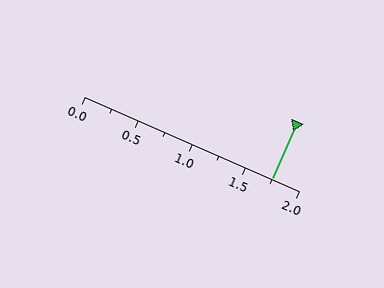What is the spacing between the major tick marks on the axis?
The major ticks are spaced 0.5 apart.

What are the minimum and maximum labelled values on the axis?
The axis runs from 0.0 to 2.0.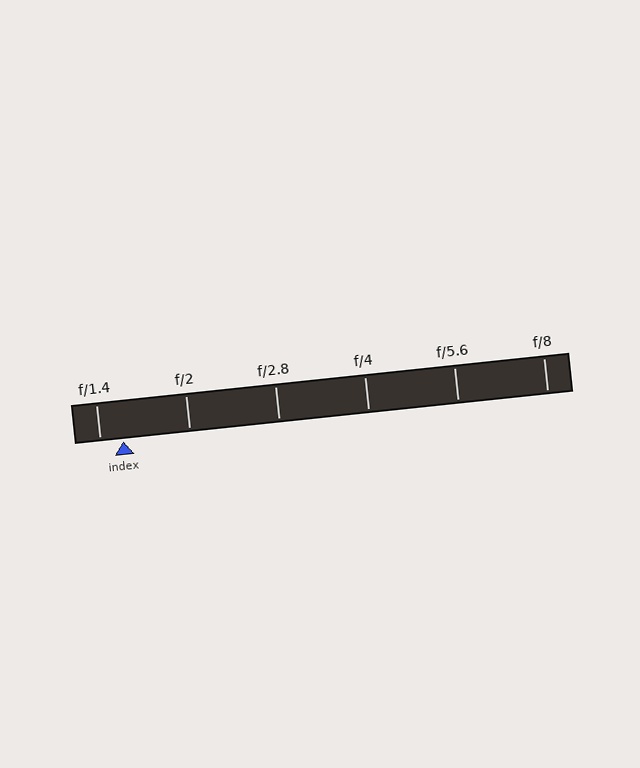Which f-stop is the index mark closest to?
The index mark is closest to f/1.4.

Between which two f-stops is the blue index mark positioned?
The index mark is between f/1.4 and f/2.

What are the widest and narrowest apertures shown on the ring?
The widest aperture shown is f/1.4 and the narrowest is f/8.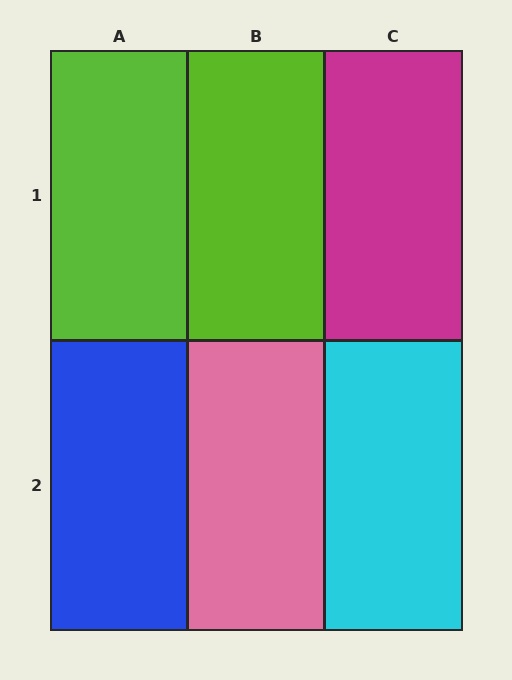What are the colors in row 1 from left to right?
Lime, lime, magenta.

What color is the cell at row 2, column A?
Blue.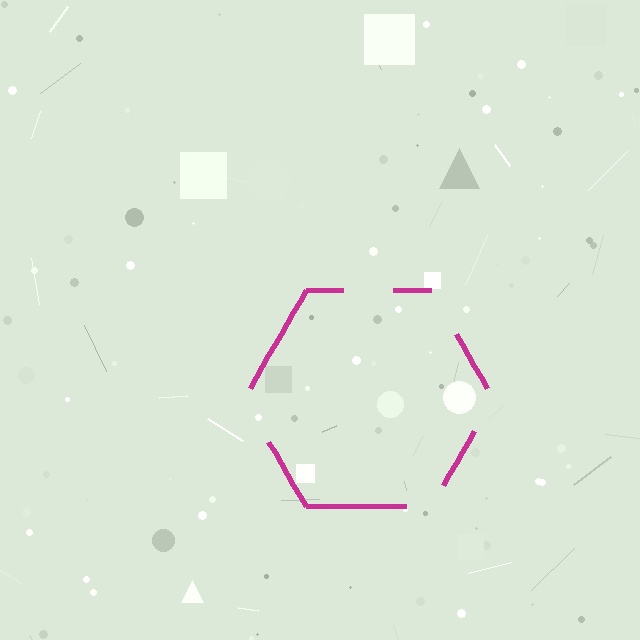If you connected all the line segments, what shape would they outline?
They would outline a hexagon.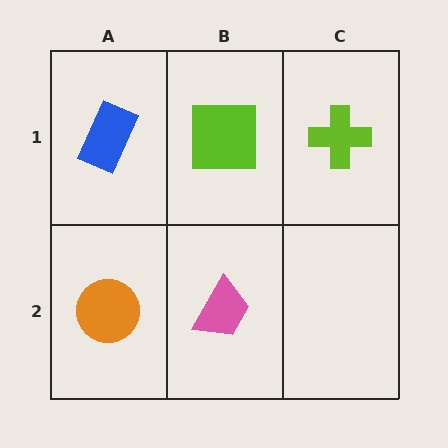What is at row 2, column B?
A pink trapezoid.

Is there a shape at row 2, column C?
No, that cell is empty.